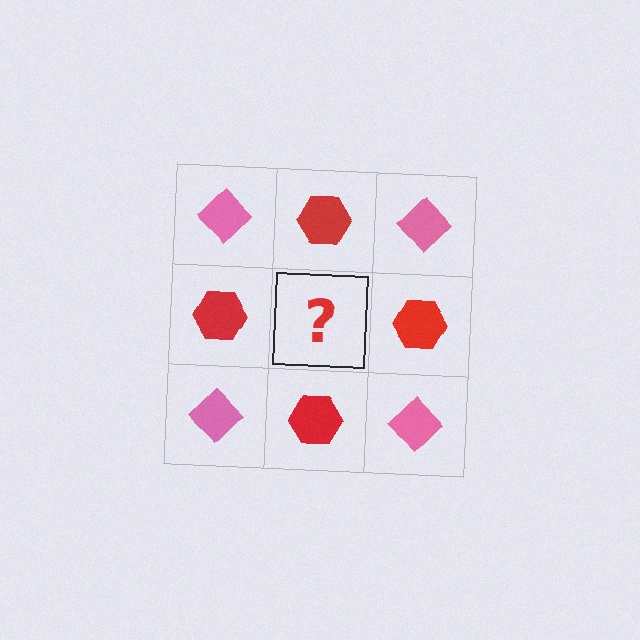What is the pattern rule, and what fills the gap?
The rule is that it alternates pink diamond and red hexagon in a checkerboard pattern. The gap should be filled with a pink diamond.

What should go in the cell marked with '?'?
The missing cell should contain a pink diamond.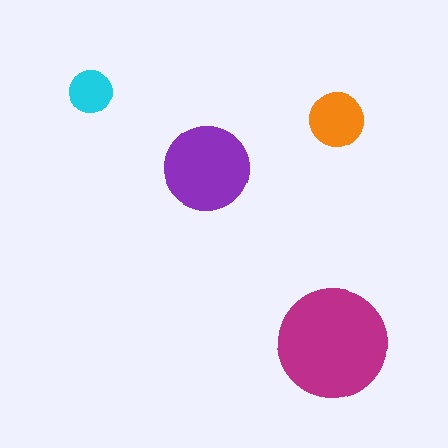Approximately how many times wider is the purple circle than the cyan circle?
About 2 times wider.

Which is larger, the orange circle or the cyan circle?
The orange one.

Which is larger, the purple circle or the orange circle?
The purple one.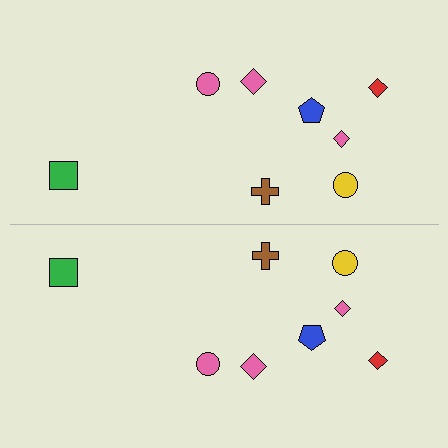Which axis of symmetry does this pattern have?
The pattern has a horizontal axis of symmetry running through the center of the image.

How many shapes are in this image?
There are 16 shapes in this image.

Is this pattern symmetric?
Yes, this pattern has bilateral (reflection) symmetry.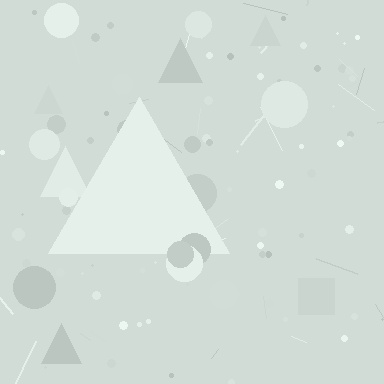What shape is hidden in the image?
A triangle is hidden in the image.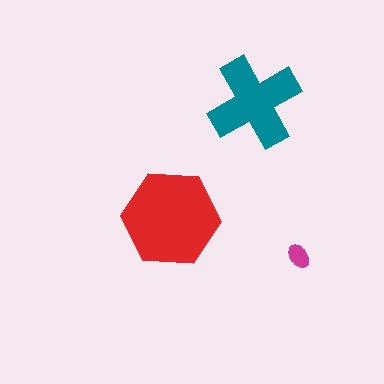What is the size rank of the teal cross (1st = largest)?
2nd.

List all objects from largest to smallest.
The red hexagon, the teal cross, the magenta ellipse.